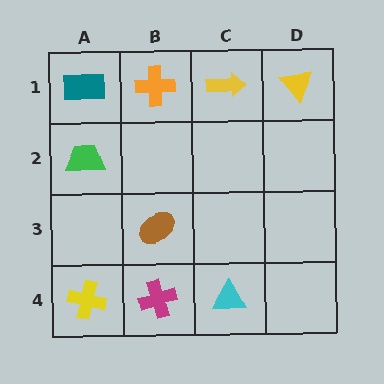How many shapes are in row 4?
3 shapes.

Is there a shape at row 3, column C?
No, that cell is empty.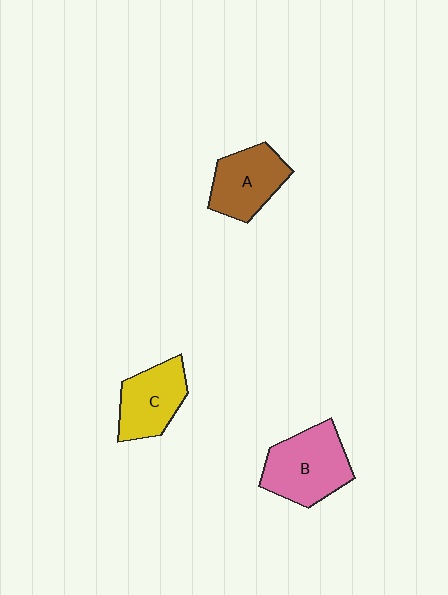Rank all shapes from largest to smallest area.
From largest to smallest: B (pink), A (brown), C (yellow).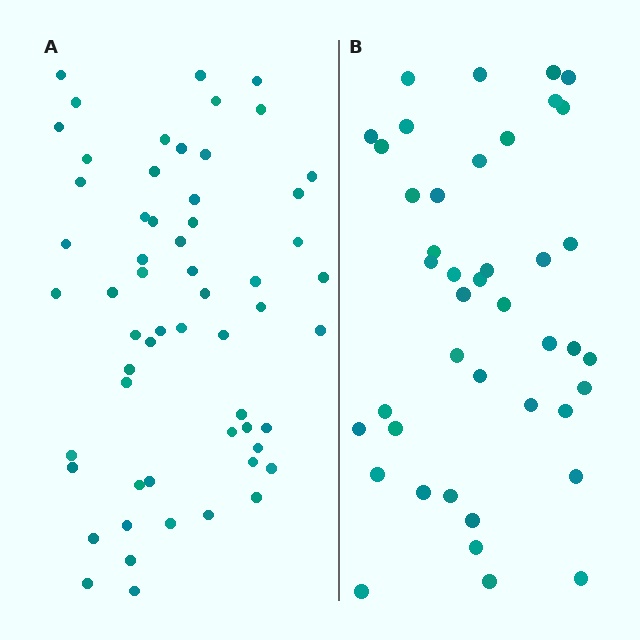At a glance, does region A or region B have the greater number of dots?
Region A (the left region) has more dots.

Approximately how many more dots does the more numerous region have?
Region A has approximately 15 more dots than region B.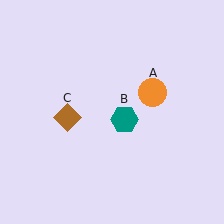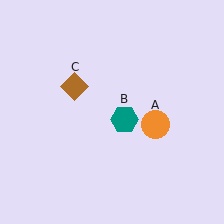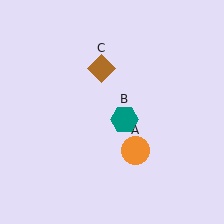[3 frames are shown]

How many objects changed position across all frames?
2 objects changed position: orange circle (object A), brown diamond (object C).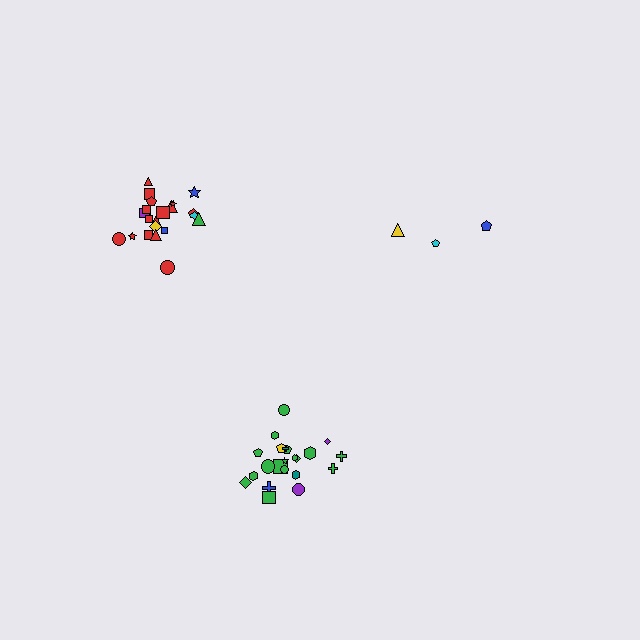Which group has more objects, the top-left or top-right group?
The top-left group.